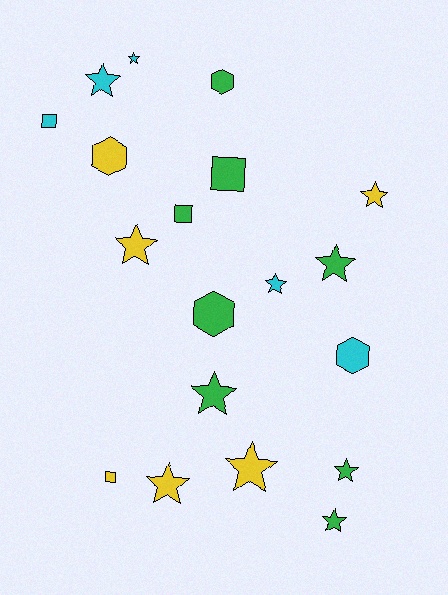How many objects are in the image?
There are 19 objects.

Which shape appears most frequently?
Star, with 11 objects.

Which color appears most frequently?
Green, with 8 objects.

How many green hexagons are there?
There are 2 green hexagons.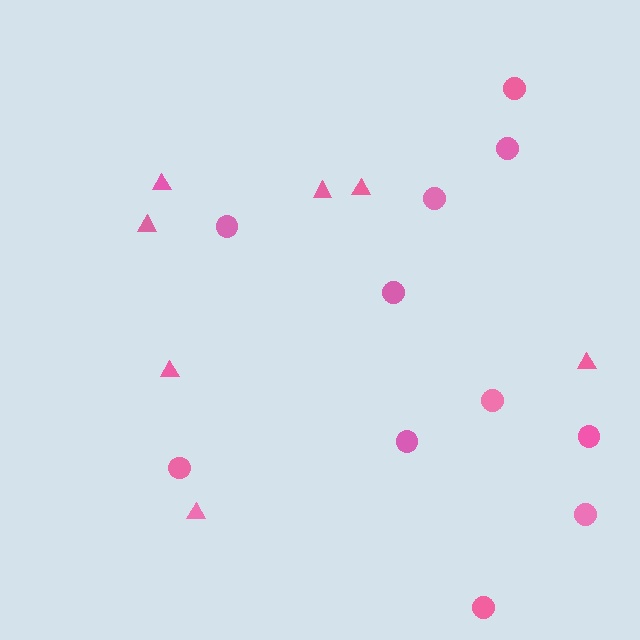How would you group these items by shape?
There are 2 groups: one group of triangles (7) and one group of circles (11).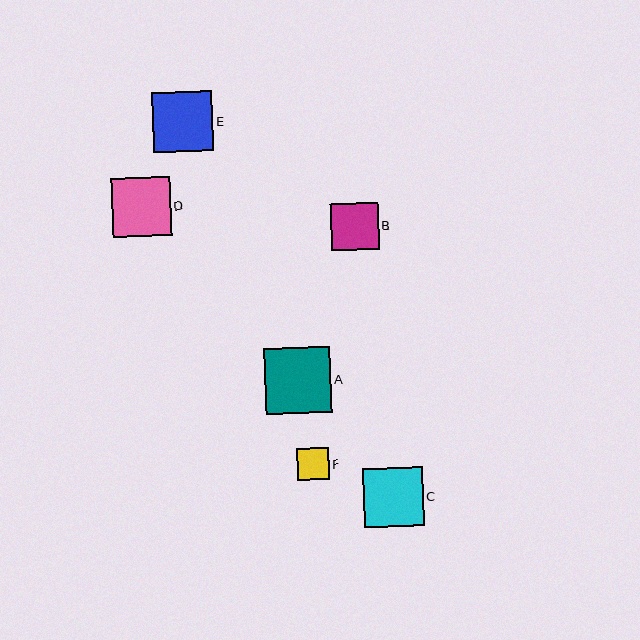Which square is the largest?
Square A is the largest with a size of approximately 67 pixels.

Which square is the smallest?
Square F is the smallest with a size of approximately 31 pixels.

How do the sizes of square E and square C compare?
Square E and square C are approximately the same size.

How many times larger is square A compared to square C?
Square A is approximately 1.1 times the size of square C.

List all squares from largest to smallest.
From largest to smallest: A, E, C, D, B, F.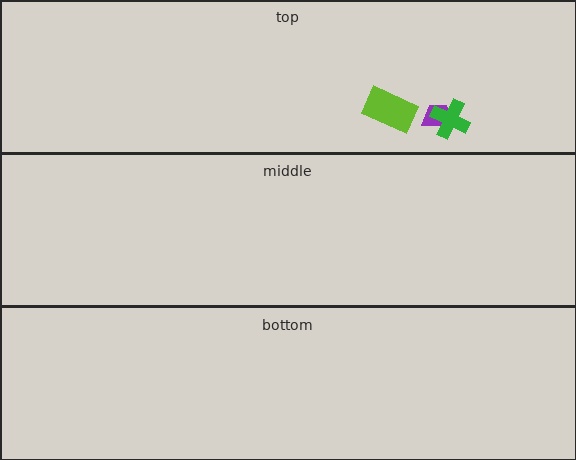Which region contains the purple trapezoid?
The top region.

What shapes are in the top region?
The lime rectangle, the purple trapezoid, the green cross.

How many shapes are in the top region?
3.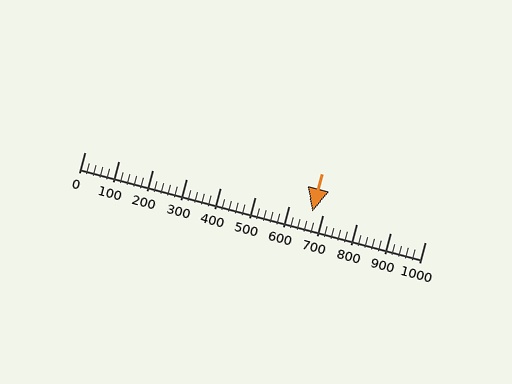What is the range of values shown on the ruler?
The ruler shows values from 0 to 1000.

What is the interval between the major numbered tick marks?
The major tick marks are spaced 100 units apart.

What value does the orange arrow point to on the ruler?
The orange arrow points to approximately 670.